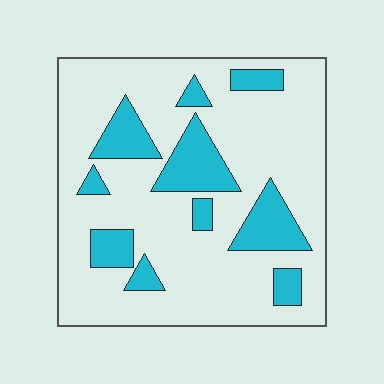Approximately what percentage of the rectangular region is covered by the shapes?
Approximately 20%.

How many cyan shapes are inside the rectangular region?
10.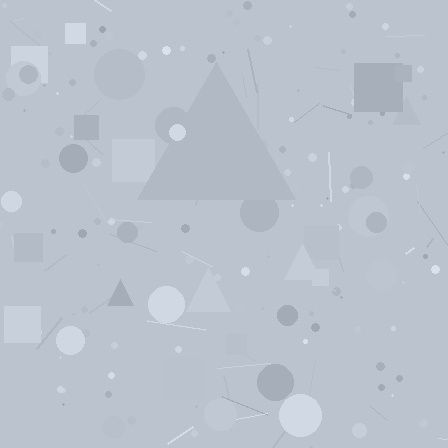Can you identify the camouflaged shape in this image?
The camouflaged shape is a triangle.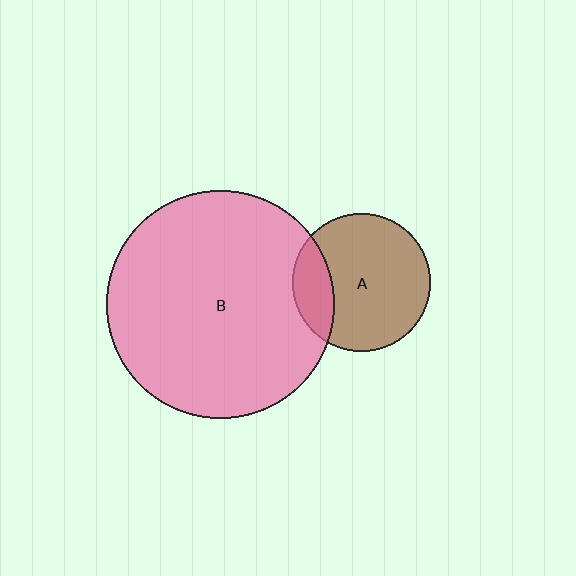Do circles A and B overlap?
Yes.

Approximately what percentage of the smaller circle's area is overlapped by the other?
Approximately 20%.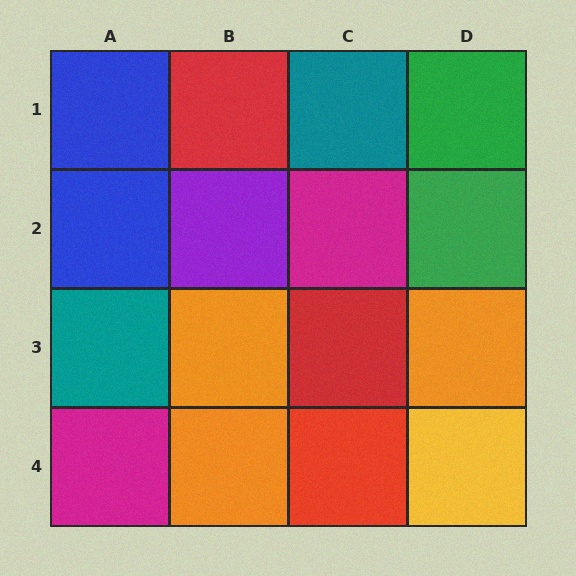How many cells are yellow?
1 cell is yellow.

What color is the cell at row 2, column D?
Green.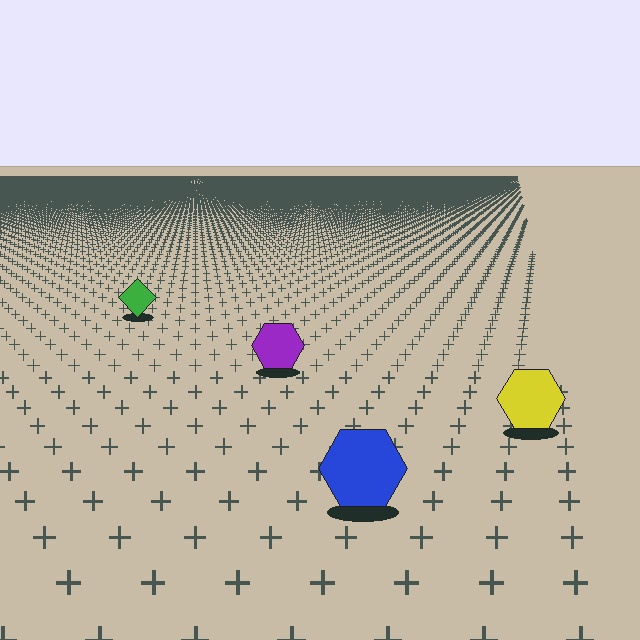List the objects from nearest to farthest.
From nearest to farthest: the blue hexagon, the yellow hexagon, the purple hexagon, the green diamond.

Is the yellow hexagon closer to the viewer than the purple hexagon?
Yes. The yellow hexagon is closer — you can tell from the texture gradient: the ground texture is coarser near it.